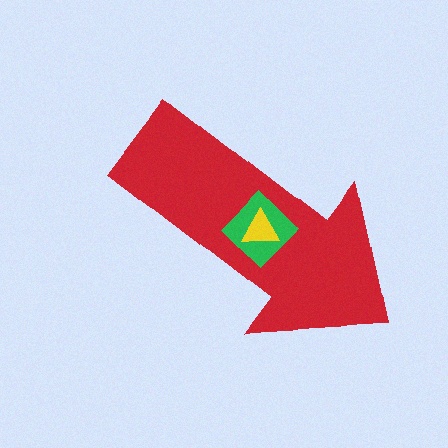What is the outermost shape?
The red arrow.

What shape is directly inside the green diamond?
The yellow triangle.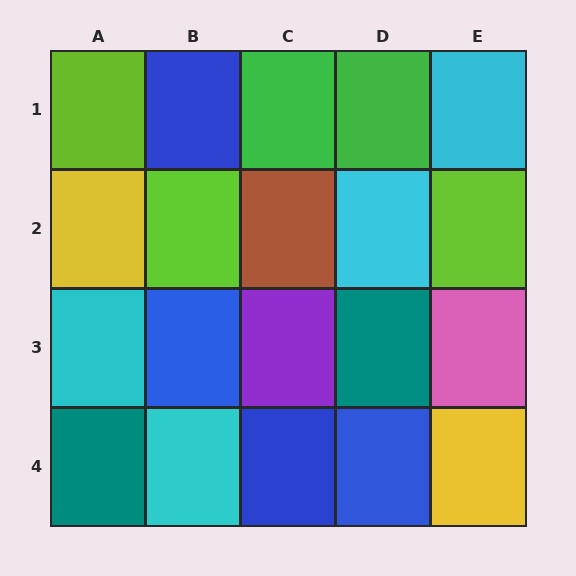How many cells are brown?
1 cell is brown.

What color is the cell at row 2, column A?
Yellow.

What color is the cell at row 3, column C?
Purple.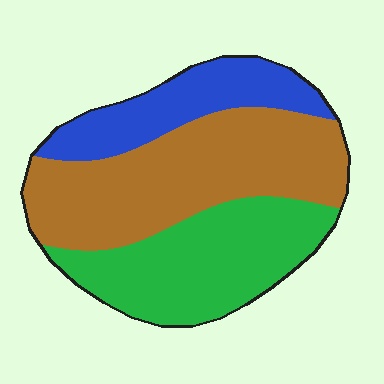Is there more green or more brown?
Brown.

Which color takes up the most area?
Brown, at roughly 45%.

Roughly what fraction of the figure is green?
Green covers about 35% of the figure.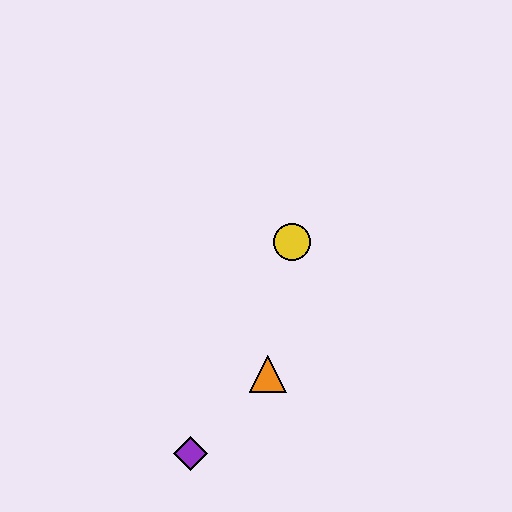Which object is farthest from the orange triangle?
The yellow circle is farthest from the orange triangle.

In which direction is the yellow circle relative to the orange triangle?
The yellow circle is above the orange triangle.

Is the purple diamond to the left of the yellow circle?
Yes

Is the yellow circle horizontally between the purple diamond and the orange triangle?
No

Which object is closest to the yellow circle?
The orange triangle is closest to the yellow circle.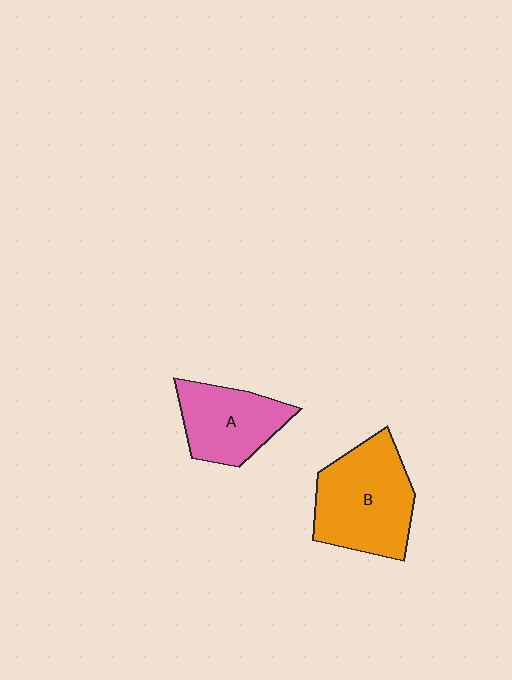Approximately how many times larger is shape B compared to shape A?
Approximately 1.4 times.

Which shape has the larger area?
Shape B (orange).